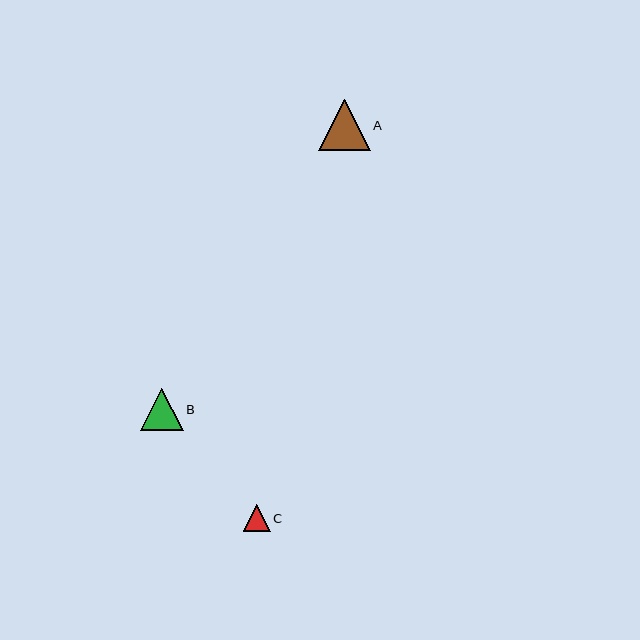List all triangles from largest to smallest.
From largest to smallest: A, B, C.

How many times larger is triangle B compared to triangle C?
Triangle B is approximately 1.6 times the size of triangle C.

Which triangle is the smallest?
Triangle C is the smallest with a size of approximately 27 pixels.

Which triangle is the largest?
Triangle A is the largest with a size of approximately 52 pixels.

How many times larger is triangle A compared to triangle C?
Triangle A is approximately 1.9 times the size of triangle C.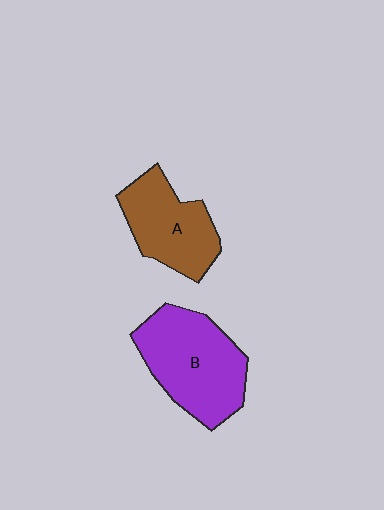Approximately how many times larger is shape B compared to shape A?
Approximately 1.3 times.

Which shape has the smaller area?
Shape A (brown).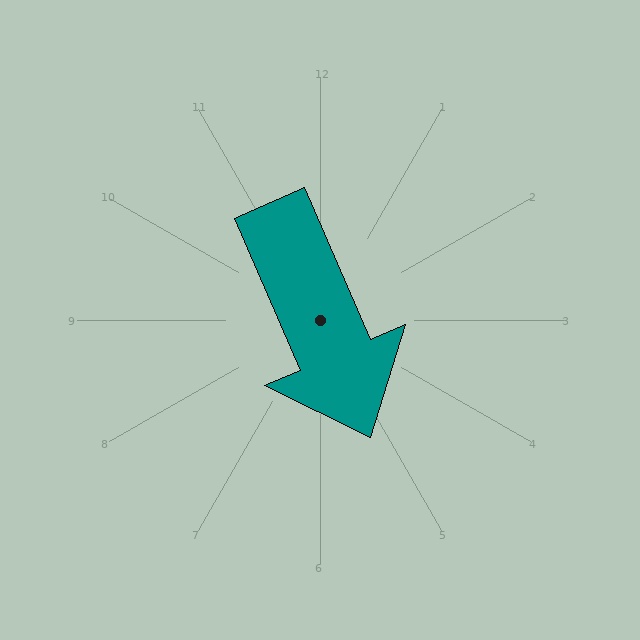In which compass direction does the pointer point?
Southeast.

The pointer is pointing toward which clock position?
Roughly 5 o'clock.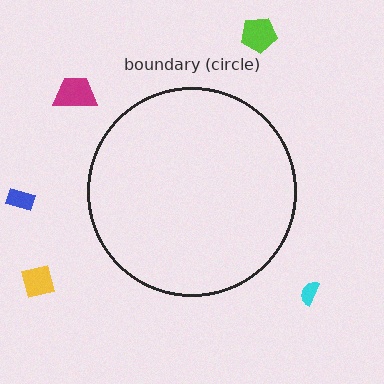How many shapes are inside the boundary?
0 inside, 5 outside.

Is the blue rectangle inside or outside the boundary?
Outside.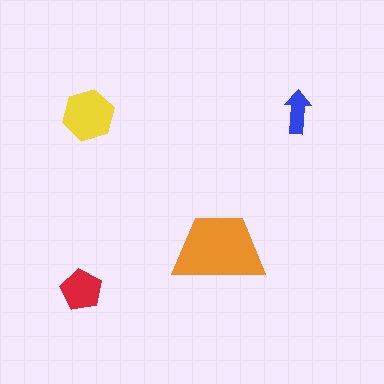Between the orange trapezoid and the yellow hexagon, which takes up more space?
The orange trapezoid.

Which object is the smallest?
The blue arrow.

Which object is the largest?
The orange trapezoid.